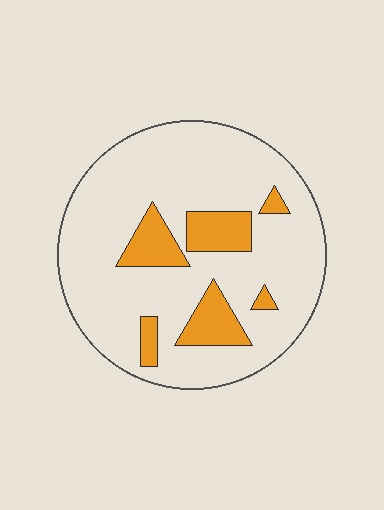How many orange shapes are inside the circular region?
6.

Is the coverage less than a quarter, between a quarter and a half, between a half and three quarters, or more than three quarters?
Less than a quarter.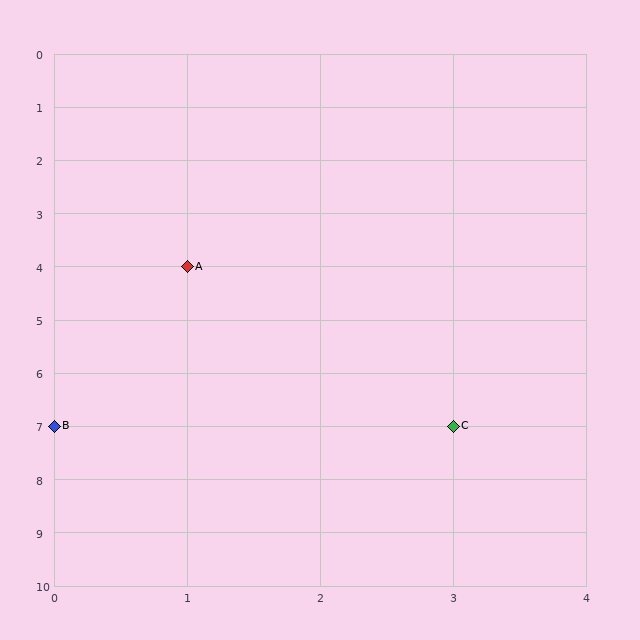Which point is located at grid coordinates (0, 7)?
Point B is at (0, 7).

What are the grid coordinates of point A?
Point A is at grid coordinates (1, 4).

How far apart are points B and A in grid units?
Points B and A are 1 column and 3 rows apart (about 3.2 grid units diagonally).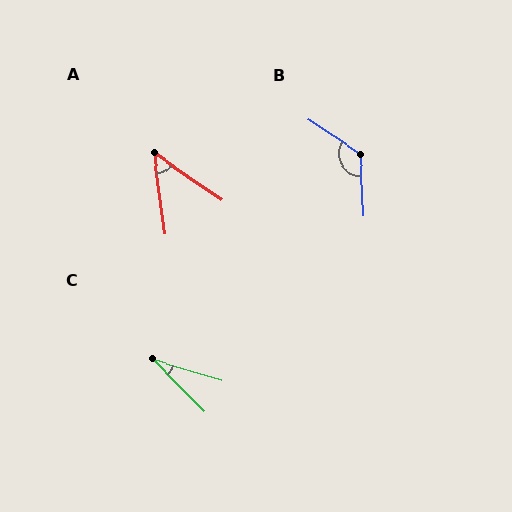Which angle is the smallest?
C, at approximately 28 degrees.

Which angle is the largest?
B, at approximately 126 degrees.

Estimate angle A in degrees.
Approximately 48 degrees.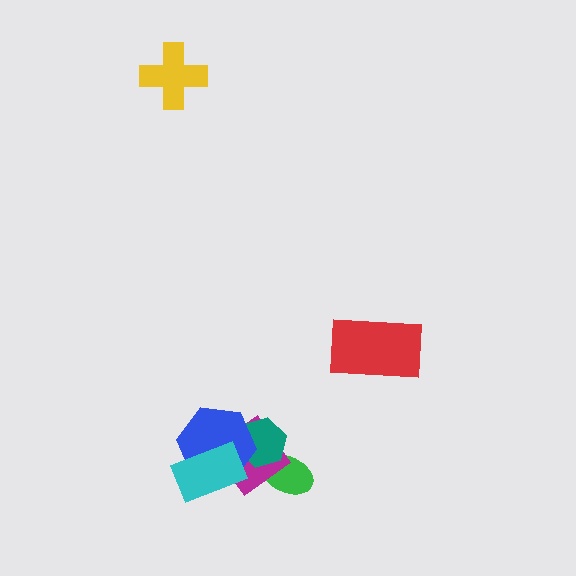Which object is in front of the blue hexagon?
The cyan rectangle is in front of the blue hexagon.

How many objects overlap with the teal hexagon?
3 objects overlap with the teal hexagon.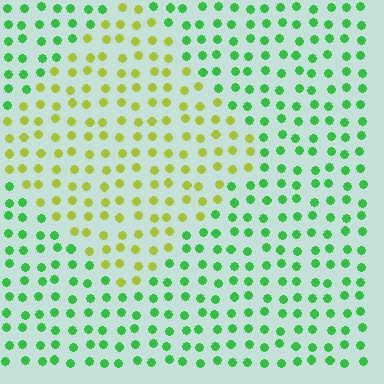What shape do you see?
I see a diamond.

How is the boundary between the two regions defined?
The boundary is defined purely by a slight shift in hue (about 54 degrees). Spacing, size, and orientation are identical on both sides.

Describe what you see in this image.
The image is filled with small green elements in a uniform arrangement. A diamond-shaped region is visible where the elements are tinted to a slightly different hue, forming a subtle color boundary.